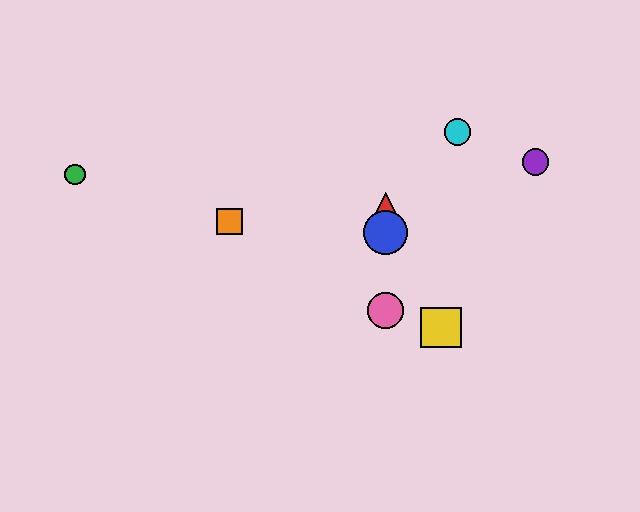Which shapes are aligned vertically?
The red triangle, the blue circle, the pink circle are aligned vertically.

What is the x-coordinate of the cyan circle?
The cyan circle is at x≈458.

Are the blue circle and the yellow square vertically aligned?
No, the blue circle is at x≈386 and the yellow square is at x≈441.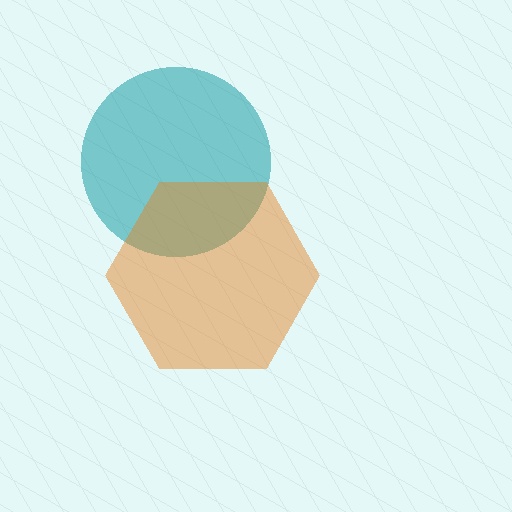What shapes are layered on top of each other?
The layered shapes are: a teal circle, an orange hexagon.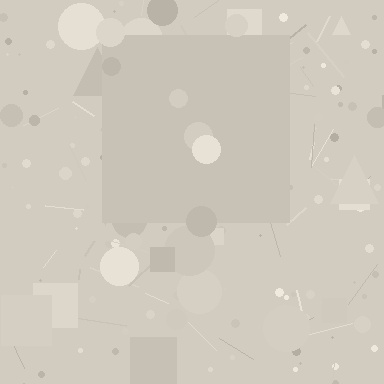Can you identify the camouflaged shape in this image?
The camouflaged shape is a square.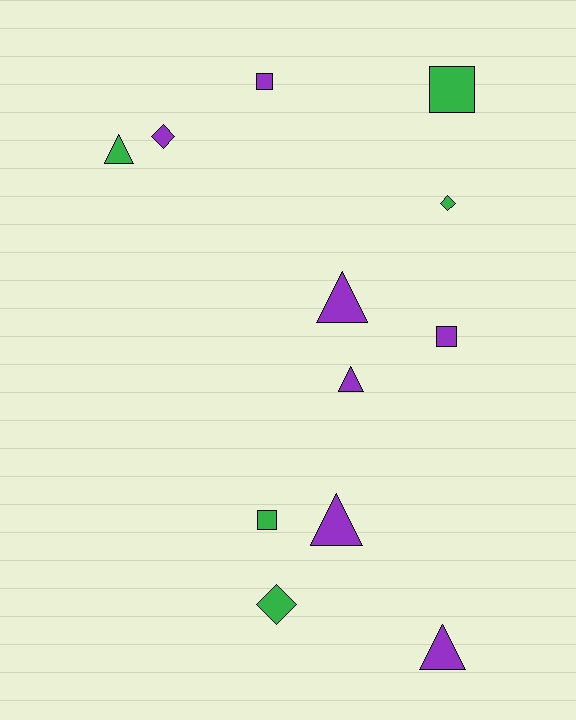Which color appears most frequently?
Purple, with 7 objects.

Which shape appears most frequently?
Triangle, with 5 objects.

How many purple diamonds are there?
There is 1 purple diamond.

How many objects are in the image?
There are 12 objects.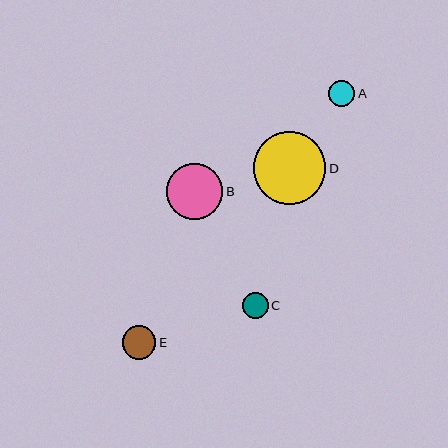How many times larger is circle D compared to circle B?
Circle D is approximately 1.3 times the size of circle B.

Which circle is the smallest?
Circle C is the smallest with a size of approximately 26 pixels.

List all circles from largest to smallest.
From largest to smallest: D, B, E, A, C.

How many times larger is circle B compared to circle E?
Circle B is approximately 1.7 times the size of circle E.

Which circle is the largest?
Circle D is the largest with a size of approximately 73 pixels.